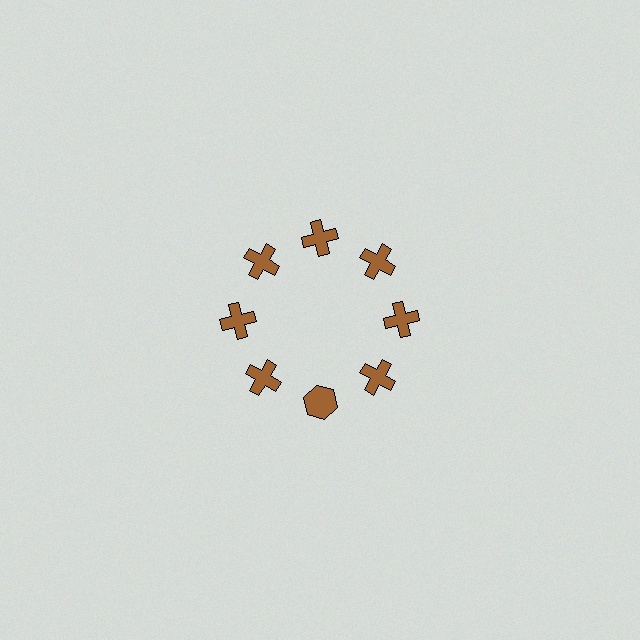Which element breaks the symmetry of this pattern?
The brown hexagon at roughly the 6 o'clock position breaks the symmetry. All other shapes are brown crosses.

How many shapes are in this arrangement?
There are 8 shapes arranged in a ring pattern.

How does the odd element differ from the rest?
It has a different shape: hexagon instead of cross.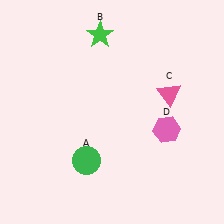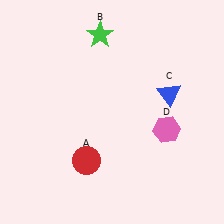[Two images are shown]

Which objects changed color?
A changed from green to red. C changed from pink to blue.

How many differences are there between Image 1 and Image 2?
There are 2 differences between the two images.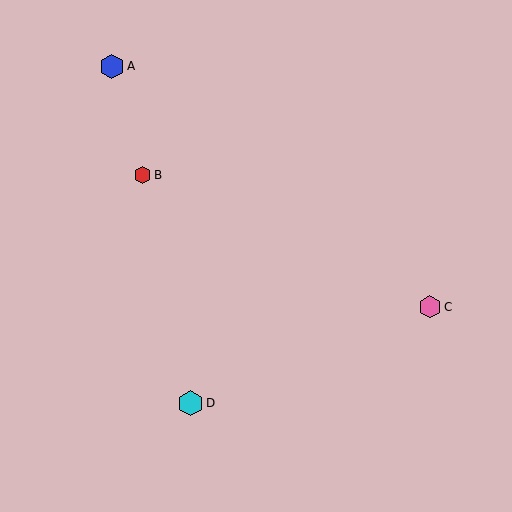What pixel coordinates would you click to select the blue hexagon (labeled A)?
Click at (112, 66) to select the blue hexagon A.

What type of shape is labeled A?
Shape A is a blue hexagon.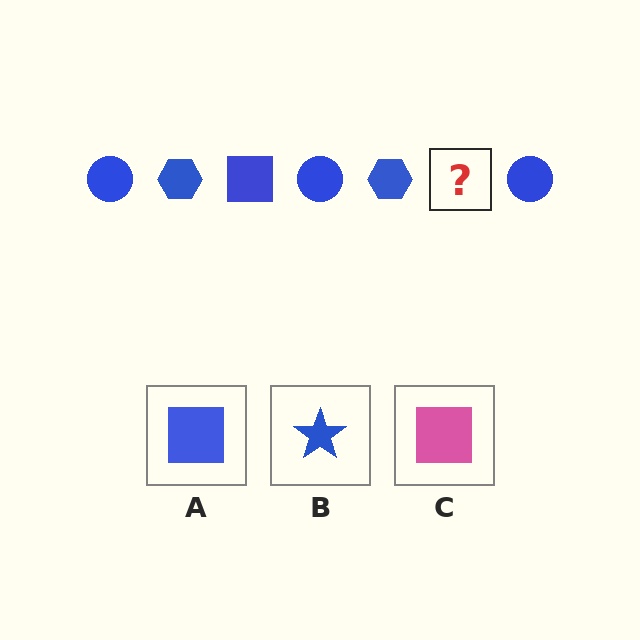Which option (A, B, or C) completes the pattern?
A.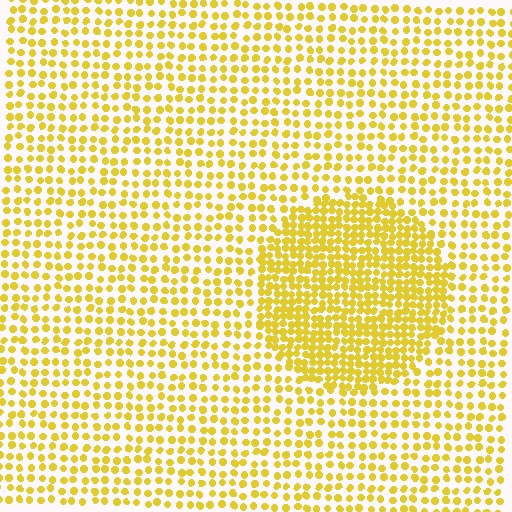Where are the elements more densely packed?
The elements are more densely packed inside the circle boundary.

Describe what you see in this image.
The image contains small yellow elements arranged at two different densities. A circle-shaped region is visible where the elements are more densely packed than the surrounding area.